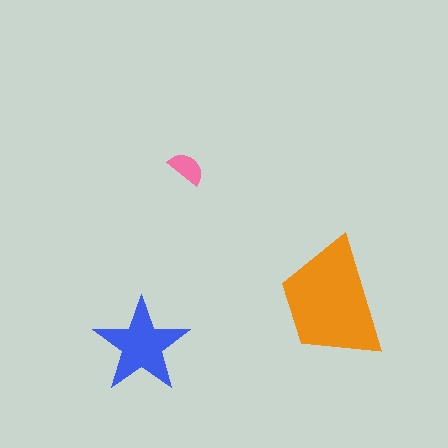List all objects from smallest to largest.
The pink semicircle, the blue star, the orange trapezoid.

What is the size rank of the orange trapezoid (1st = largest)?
1st.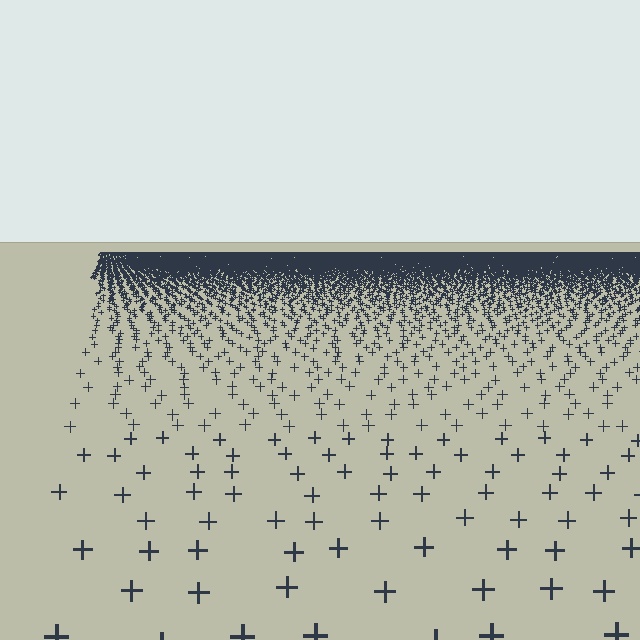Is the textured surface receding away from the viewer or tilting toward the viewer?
The surface is receding away from the viewer. Texture elements get smaller and denser toward the top.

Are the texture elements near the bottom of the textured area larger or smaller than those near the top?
Larger. Near the bottom, elements are closer to the viewer and appear at a bigger on-screen size.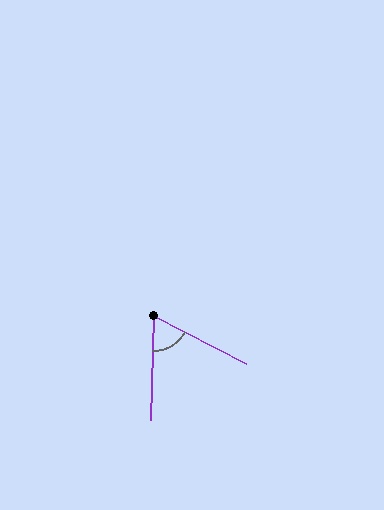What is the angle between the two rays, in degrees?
Approximately 64 degrees.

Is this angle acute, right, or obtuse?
It is acute.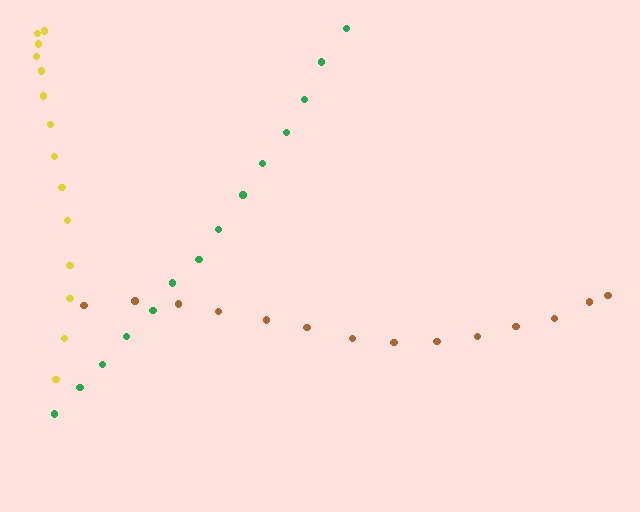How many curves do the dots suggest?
There are 3 distinct paths.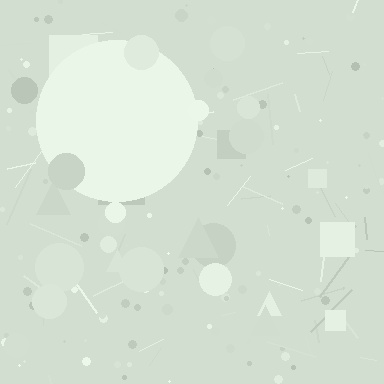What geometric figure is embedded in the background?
A circle is embedded in the background.